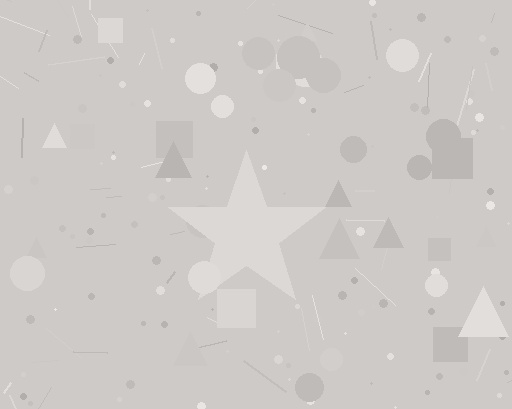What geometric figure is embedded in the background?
A star is embedded in the background.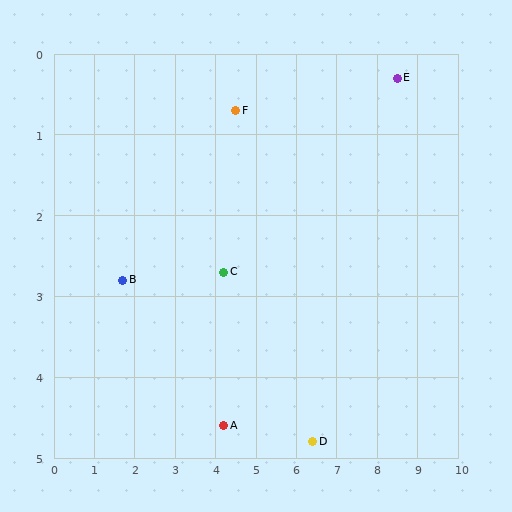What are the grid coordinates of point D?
Point D is at approximately (6.4, 4.8).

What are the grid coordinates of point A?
Point A is at approximately (4.2, 4.6).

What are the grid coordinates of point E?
Point E is at approximately (8.5, 0.3).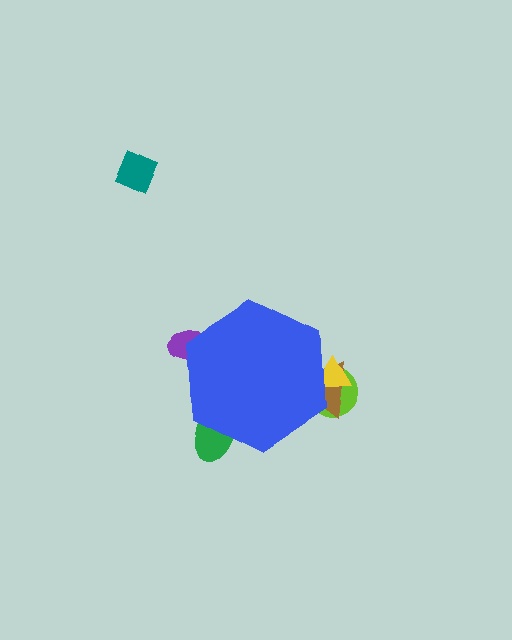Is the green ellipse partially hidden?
Yes, the green ellipse is partially hidden behind the blue hexagon.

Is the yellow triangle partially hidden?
Yes, the yellow triangle is partially hidden behind the blue hexagon.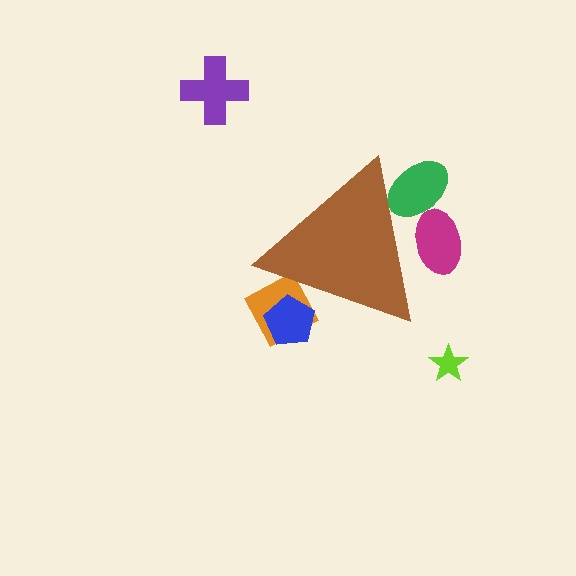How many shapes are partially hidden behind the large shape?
4 shapes are partially hidden.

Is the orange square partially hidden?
Yes, the orange square is partially hidden behind the brown triangle.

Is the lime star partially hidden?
No, the lime star is fully visible.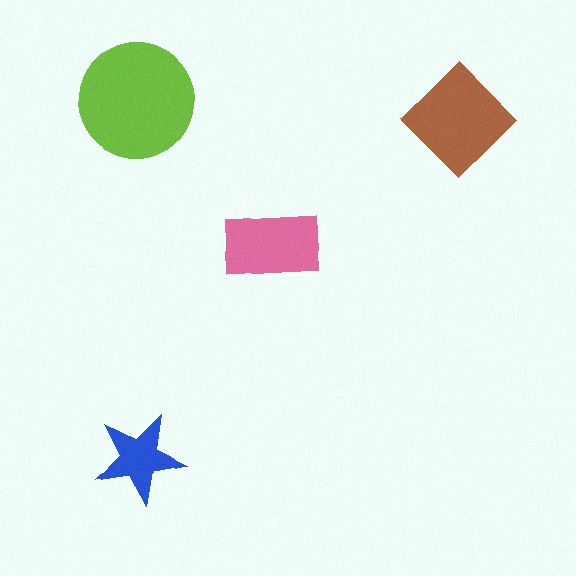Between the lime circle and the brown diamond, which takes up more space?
The lime circle.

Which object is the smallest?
The blue star.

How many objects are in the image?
There are 4 objects in the image.